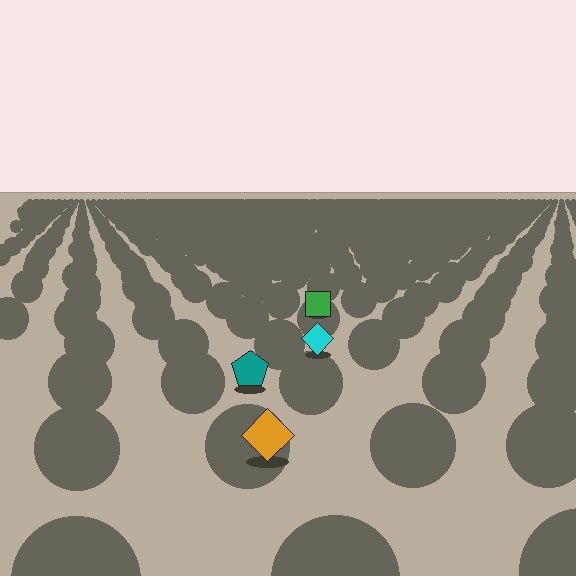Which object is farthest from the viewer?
The green square is farthest from the viewer. It appears smaller and the ground texture around it is denser.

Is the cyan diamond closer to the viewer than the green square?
Yes. The cyan diamond is closer — you can tell from the texture gradient: the ground texture is coarser near it.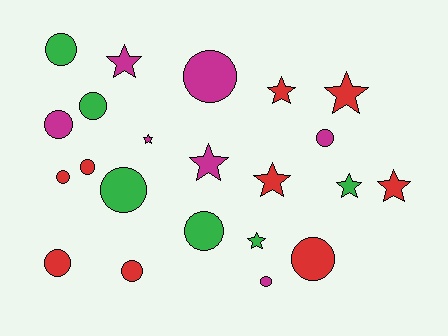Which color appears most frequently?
Red, with 9 objects.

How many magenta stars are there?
There are 3 magenta stars.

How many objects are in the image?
There are 22 objects.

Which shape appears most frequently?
Circle, with 13 objects.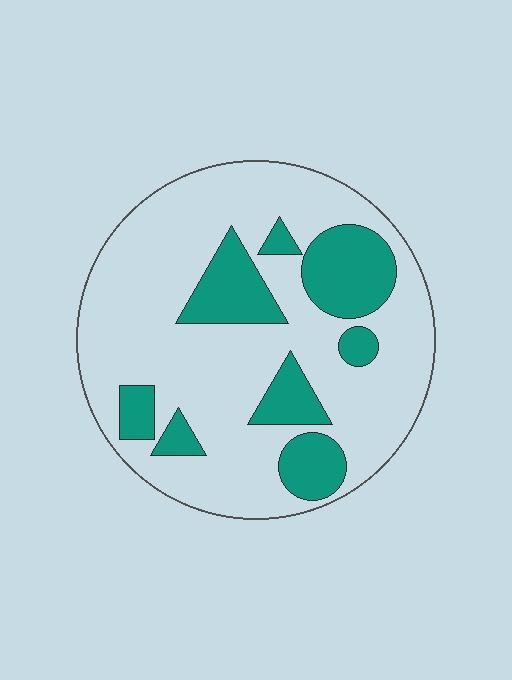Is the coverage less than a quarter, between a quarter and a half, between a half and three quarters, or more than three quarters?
Between a quarter and a half.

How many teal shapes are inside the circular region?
8.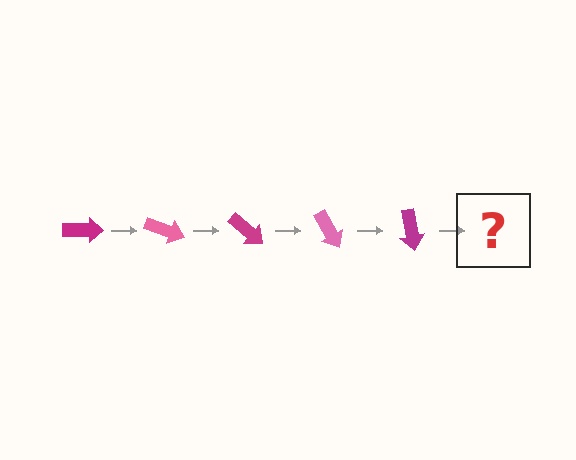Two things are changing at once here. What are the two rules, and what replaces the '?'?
The two rules are that it rotates 20 degrees each step and the color cycles through magenta and pink. The '?' should be a pink arrow, rotated 100 degrees from the start.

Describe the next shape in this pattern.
It should be a pink arrow, rotated 100 degrees from the start.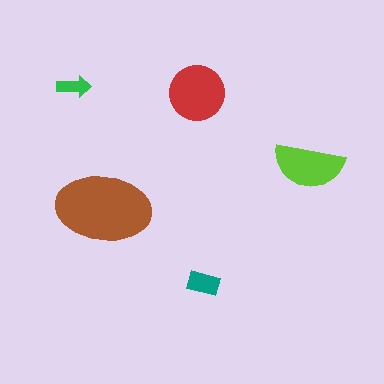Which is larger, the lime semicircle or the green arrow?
The lime semicircle.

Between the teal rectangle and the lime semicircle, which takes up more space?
The lime semicircle.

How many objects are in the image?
There are 5 objects in the image.